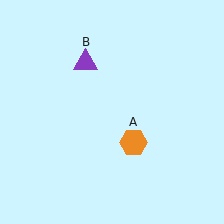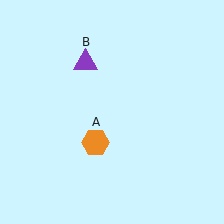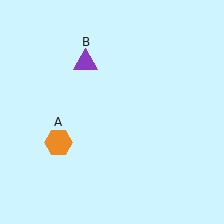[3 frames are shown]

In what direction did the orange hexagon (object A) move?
The orange hexagon (object A) moved left.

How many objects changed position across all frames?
1 object changed position: orange hexagon (object A).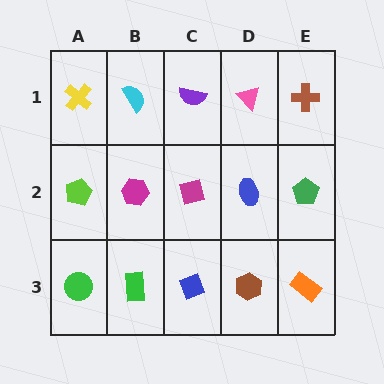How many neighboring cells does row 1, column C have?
3.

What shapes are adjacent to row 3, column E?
A green pentagon (row 2, column E), a brown hexagon (row 3, column D).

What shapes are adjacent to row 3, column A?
A lime pentagon (row 2, column A), a green rectangle (row 3, column B).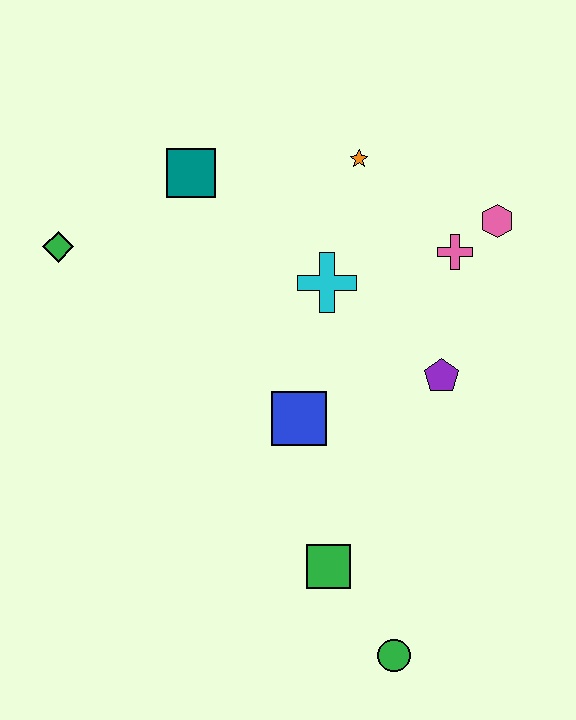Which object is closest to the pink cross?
The pink hexagon is closest to the pink cross.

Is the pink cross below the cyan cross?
No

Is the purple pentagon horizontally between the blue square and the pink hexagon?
Yes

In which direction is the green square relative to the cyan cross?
The green square is below the cyan cross.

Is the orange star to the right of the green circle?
No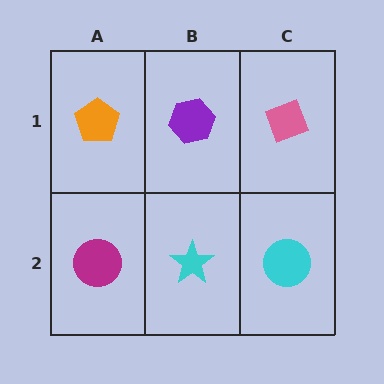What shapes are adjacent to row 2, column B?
A purple hexagon (row 1, column B), a magenta circle (row 2, column A), a cyan circle (row 2, column C).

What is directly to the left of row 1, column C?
A purple hexagon.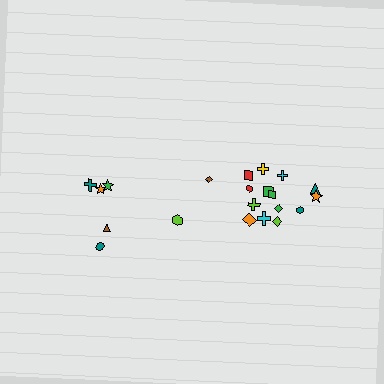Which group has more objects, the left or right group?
The right group.